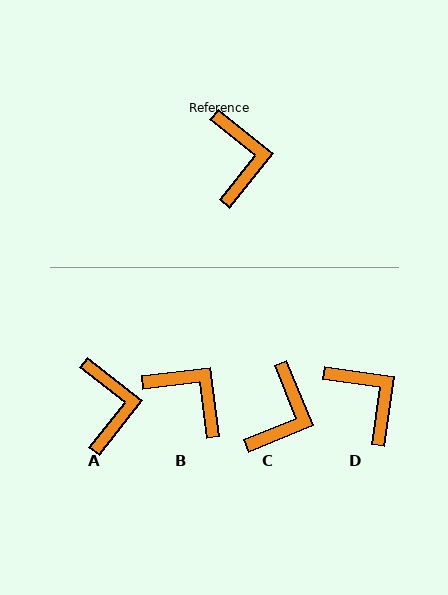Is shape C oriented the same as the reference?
No, it is off by about 29 degrees.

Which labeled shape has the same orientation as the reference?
A.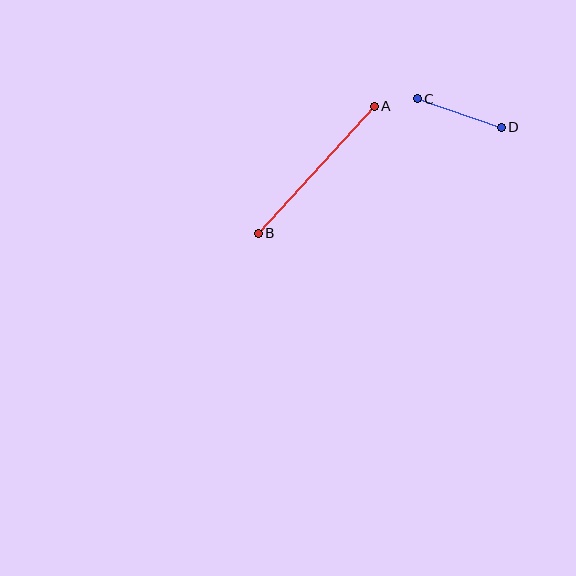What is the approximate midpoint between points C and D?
The midpoint is at approximately (459, 113) pixels.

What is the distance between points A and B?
The distance is approximately 172 pixels.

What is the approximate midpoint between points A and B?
The midpoint is at approximately (316, 170) pixels.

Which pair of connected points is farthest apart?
Points A and B are farthest apart.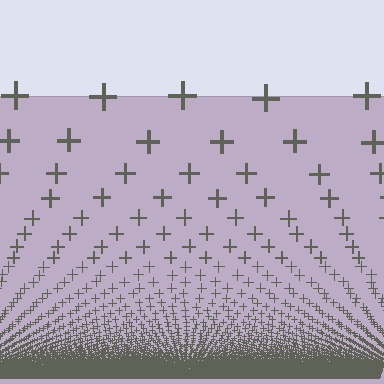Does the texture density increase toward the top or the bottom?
Density increases toward the bottom.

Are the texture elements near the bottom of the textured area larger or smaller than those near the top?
Smaller. The gradient is inverted — elements near the bottom are smaller and denser.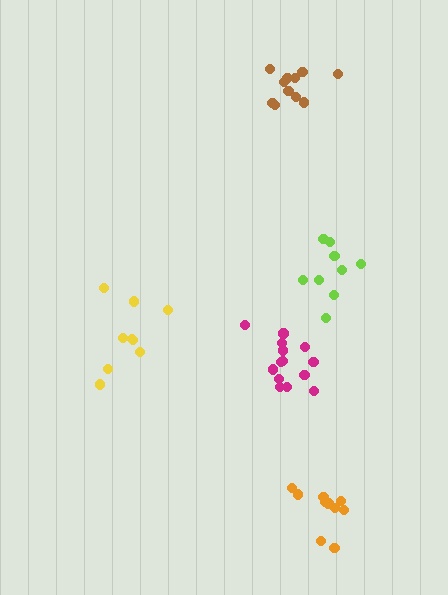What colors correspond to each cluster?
The clusters are colored: lime, magenta, yellow, brown, orange.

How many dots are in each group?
Group 1: 9 dots, Group 2: 14 dots, Group 3: 9 dots, Group 4: 11 dots, Group 5: 10 dots (53 total).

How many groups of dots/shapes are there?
There are 5 groups.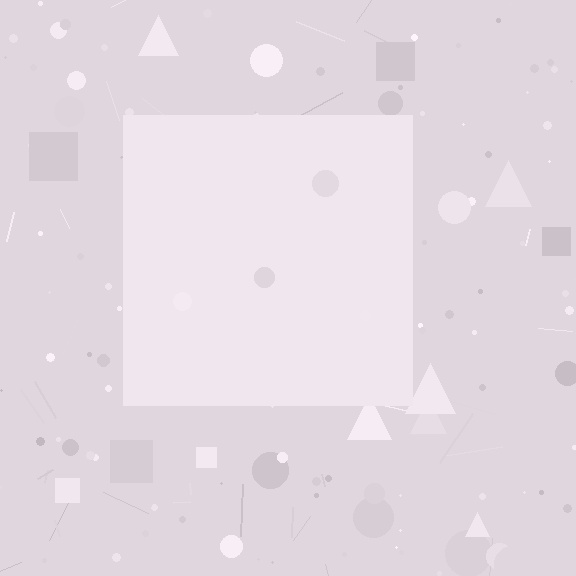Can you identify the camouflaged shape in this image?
The camouflaged shape is a square.